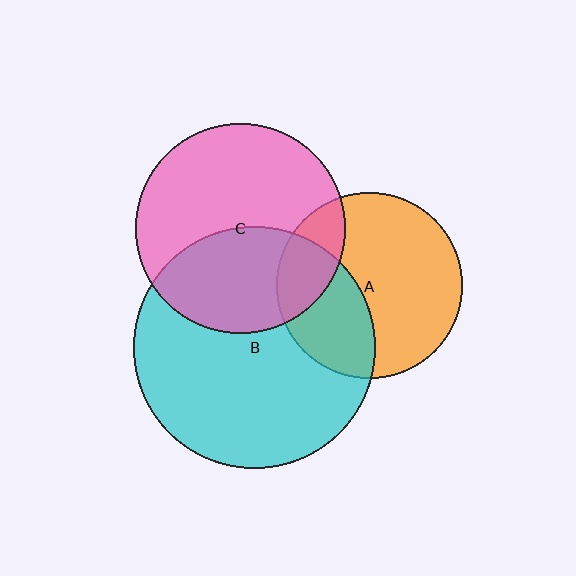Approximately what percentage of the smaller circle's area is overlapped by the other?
Approximately 40%.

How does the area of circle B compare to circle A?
Approximately 1.7 times.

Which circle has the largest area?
Circle B (cyan).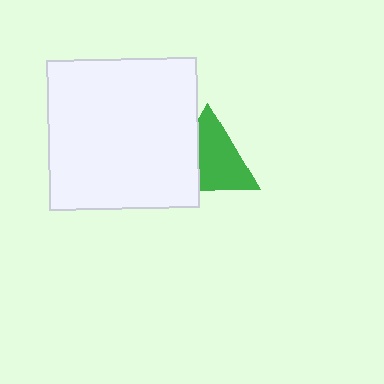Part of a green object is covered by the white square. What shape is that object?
It is a triangle.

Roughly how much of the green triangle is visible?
Most of it is visible (roughly 68%).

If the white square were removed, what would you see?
You would see the complete green triangle.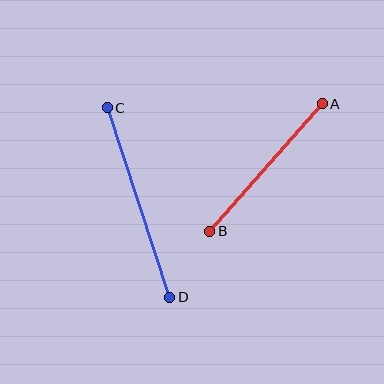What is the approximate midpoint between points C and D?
The midpoint is at approximately (138, 202) pixels.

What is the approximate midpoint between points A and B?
The midpoint is at approximately (266, 168) pixels.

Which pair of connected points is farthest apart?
Points C and D are farthest apart.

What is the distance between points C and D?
The distance is approximately 199 pixels.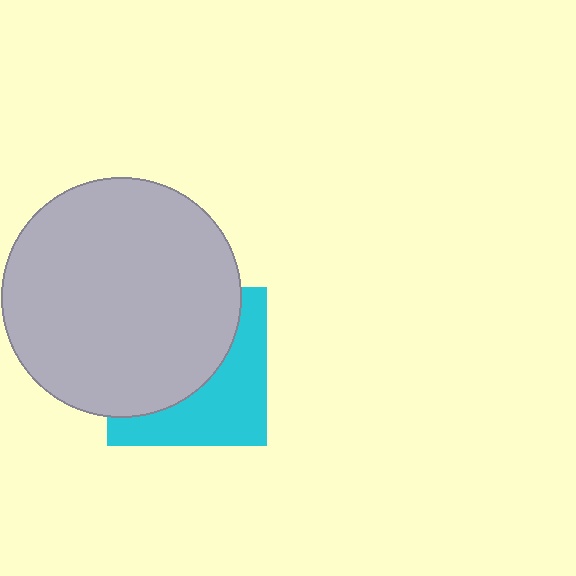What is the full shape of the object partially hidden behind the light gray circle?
The partially hidden object is a cyan square.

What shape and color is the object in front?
The object in front is a light gray circle.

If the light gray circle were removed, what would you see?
You would see the complete cyan square.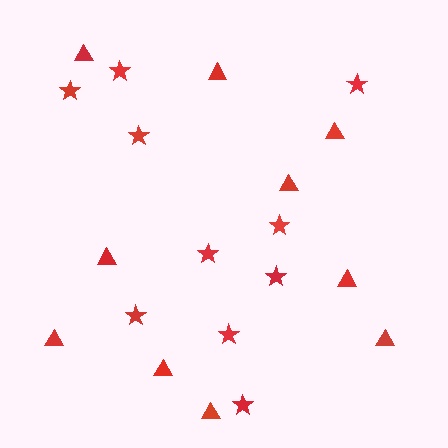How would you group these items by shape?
There are 2 groups: one group of stars (10) and one group of triangles (10).